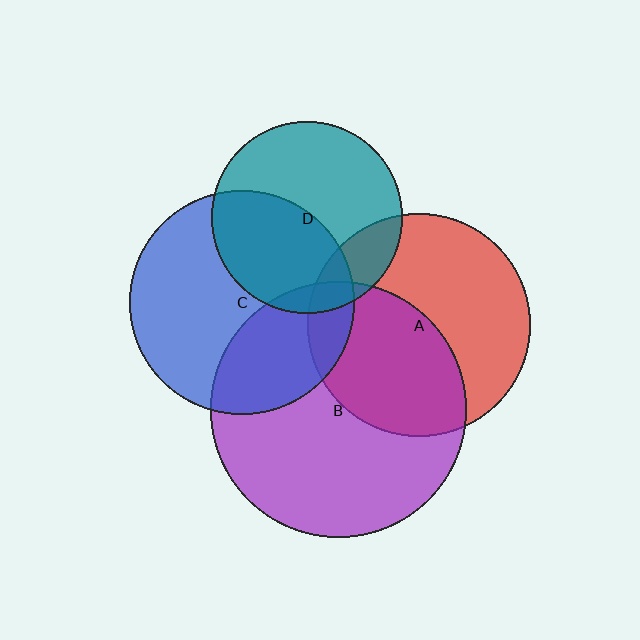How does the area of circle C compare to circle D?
Approximately 1.4 times.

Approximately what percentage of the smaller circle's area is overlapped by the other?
Approximately 45%.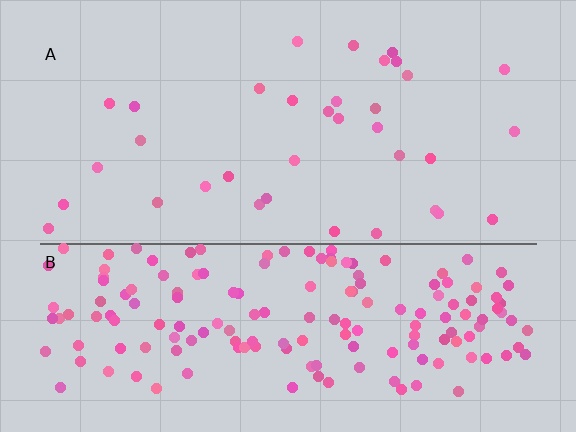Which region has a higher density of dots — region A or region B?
B (the bottom).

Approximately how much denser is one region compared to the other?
Approximately 5.1× — region B over region A.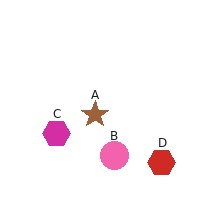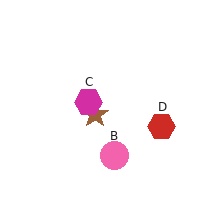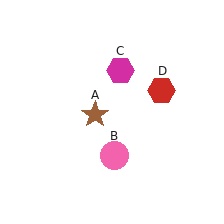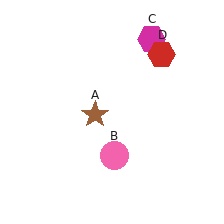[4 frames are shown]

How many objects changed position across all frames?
2 objects changed position: magenta hexagon (object C), red hexagon (object D).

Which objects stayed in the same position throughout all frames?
Brown star (object A) and pink circle (object B) remained stationary.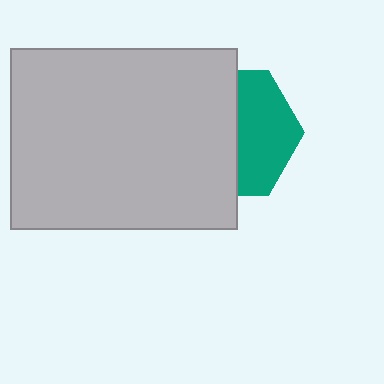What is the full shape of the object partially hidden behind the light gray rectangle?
The partially hidden object is a teal hexagon.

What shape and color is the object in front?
The object in front is a light gray rectangle.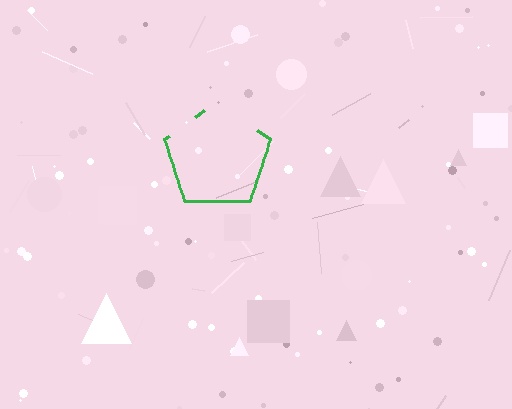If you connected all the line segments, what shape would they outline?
They would outline a pentagon.